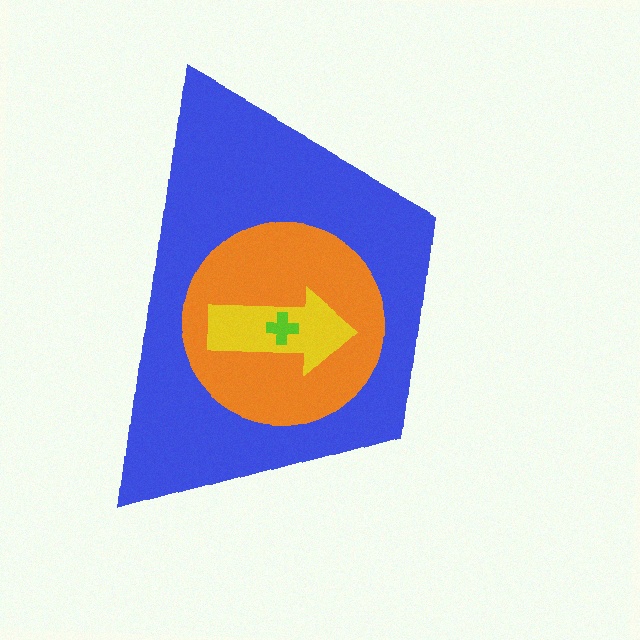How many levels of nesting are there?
4.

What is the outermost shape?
The blue trapezoid.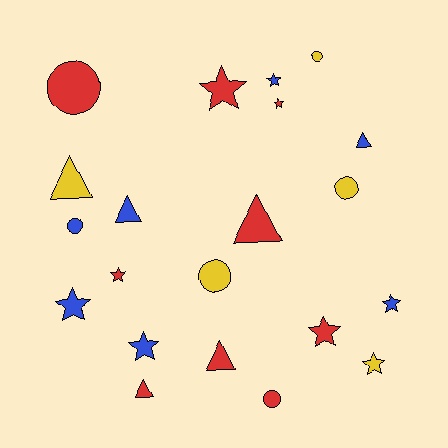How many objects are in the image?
There are 21 objects.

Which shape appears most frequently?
Star, with 9 objects.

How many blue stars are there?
There are 4 blue stars.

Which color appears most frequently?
Red, with 9 objects.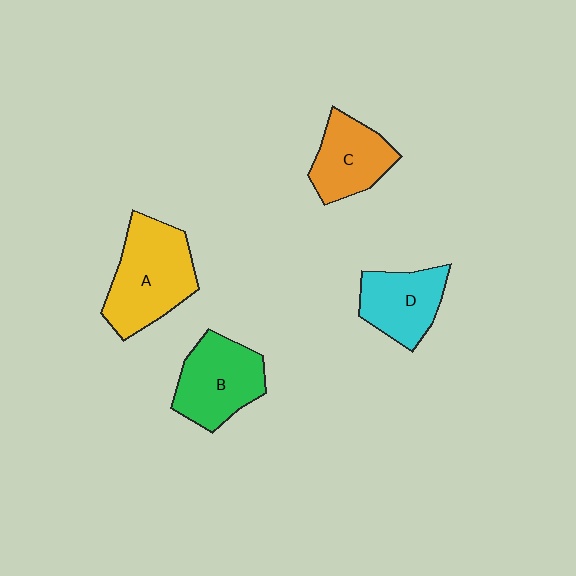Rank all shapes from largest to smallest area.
From largest to smallest: A (yellow), B (green), D (cyan), C (orange).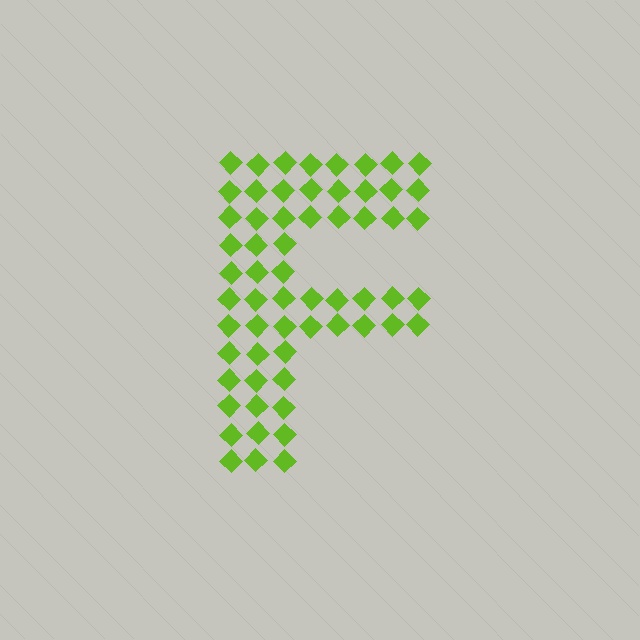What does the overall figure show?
The overall figure shows the letter F.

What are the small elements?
The small elements are diamonds.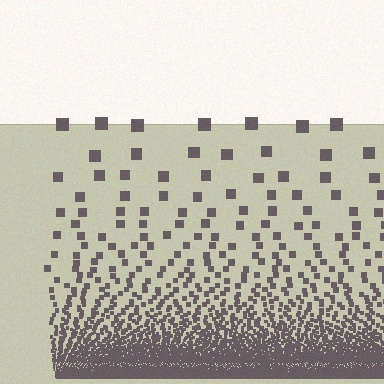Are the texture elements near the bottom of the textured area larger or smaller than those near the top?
Smaller. The gradient is inverted — elements near the bottom are smaller and denser.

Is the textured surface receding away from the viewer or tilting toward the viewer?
The surface appears to tilt toward the viewer. Texture elements get larger and sparser toward the top.